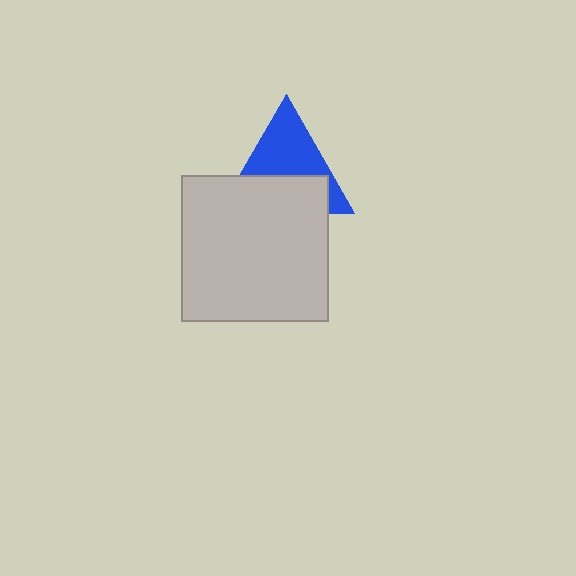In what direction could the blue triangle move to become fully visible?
The blue triangle could move up. That would shift it out from behind the light gray square entirely.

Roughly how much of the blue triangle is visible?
About half of it is visible (roughly 53%).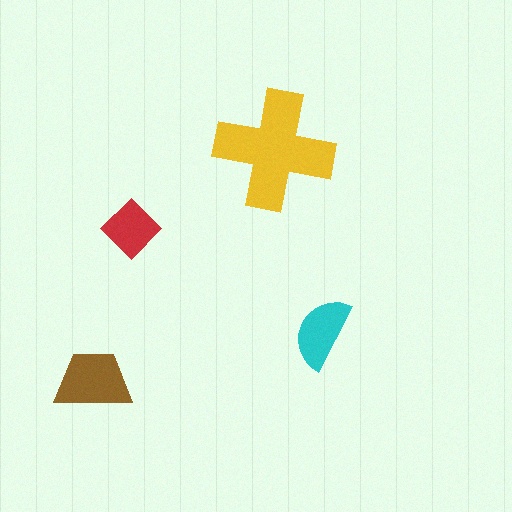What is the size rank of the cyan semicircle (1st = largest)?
3rd.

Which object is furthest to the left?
The brown trapezoid is leftmost.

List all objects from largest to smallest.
The yellow cross, the brown trapezoid, the cyan semicircle, the red diamond.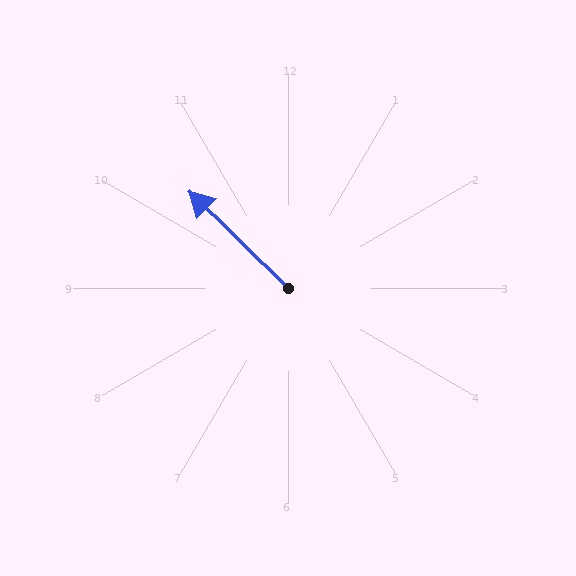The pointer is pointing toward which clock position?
Roughly 10 o'clock.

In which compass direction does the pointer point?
Northwest.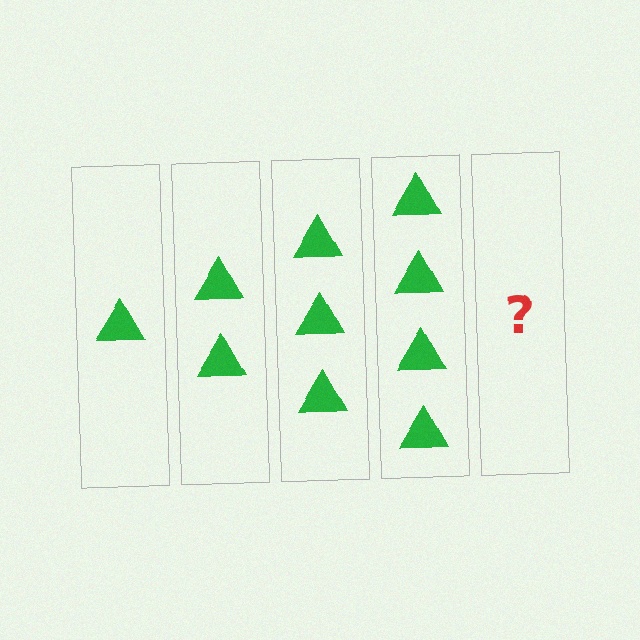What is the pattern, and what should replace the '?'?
The pattern is that each step adds one more triangle. The '?' should be 5 triangles.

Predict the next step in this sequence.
The next step is 5 triangles.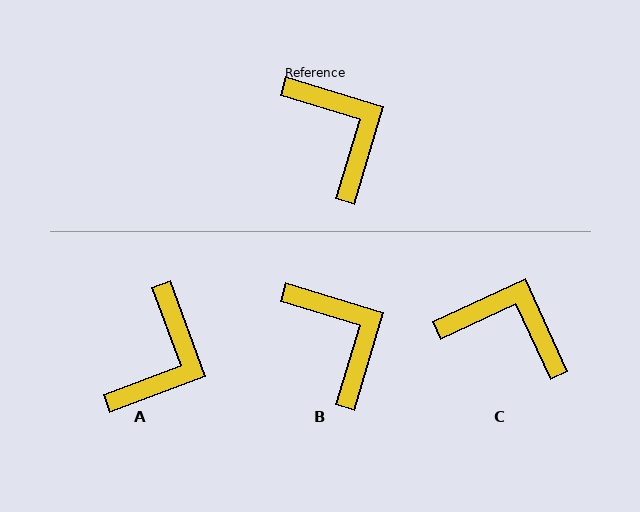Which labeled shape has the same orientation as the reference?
B.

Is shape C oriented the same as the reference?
No, it is off by about 41 degrees.